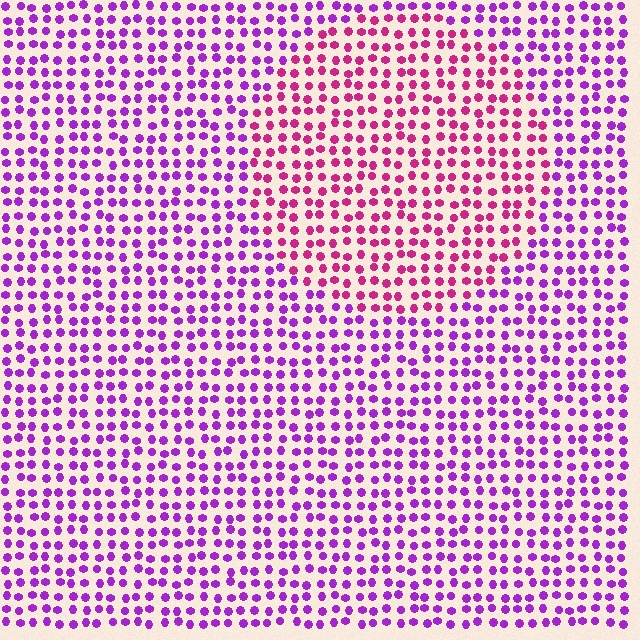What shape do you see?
I see a circle.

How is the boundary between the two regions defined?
The boundary is defined purely by a slight shift in hue (about 39 degrees). Spacing, size, and orientation are identical on both sides.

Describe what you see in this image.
The image is filled with small purple elements in a uniform arrangement. A circle-shaped region is visible where the elements are tinted to a slightly different hue, forming a subtle color boundary.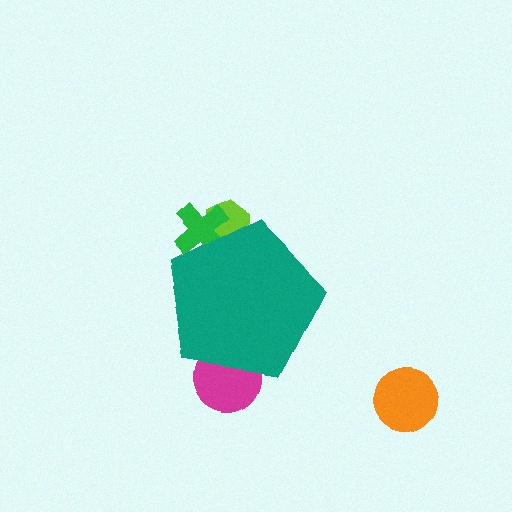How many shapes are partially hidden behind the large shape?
3 shapes are partially hidden.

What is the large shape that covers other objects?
A teal pentagon.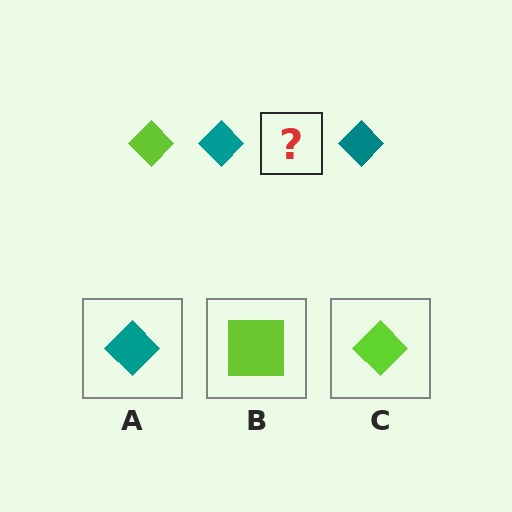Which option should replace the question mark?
Option C.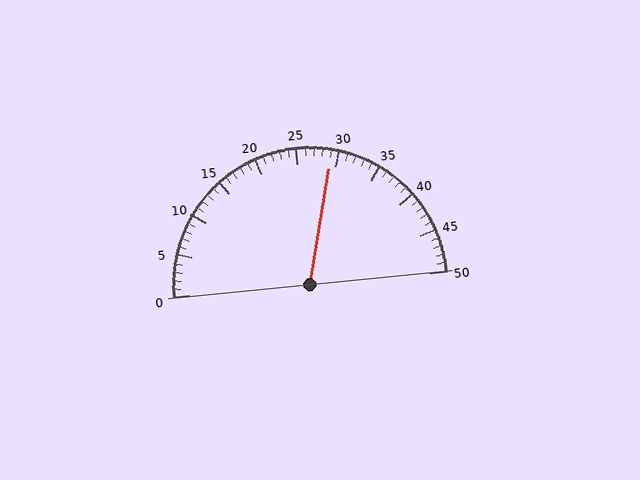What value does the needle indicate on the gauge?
The needle indicates approximately 29.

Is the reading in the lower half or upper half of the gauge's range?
The reading is in the upper half of the range (0 to 50).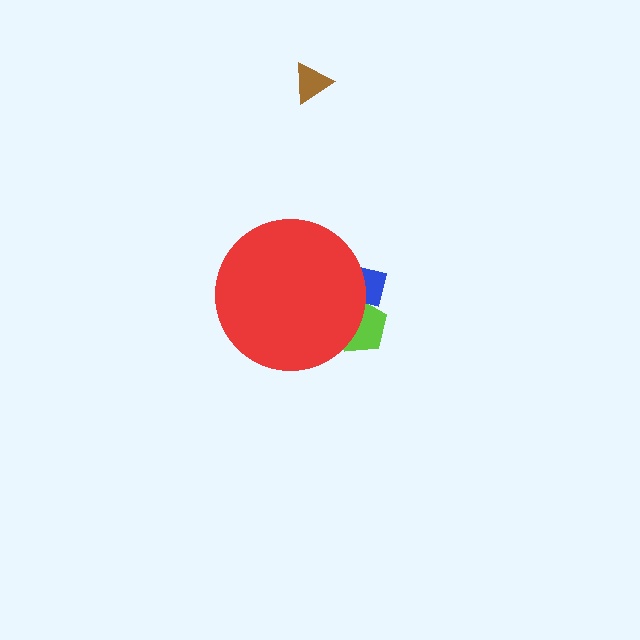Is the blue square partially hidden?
Yes, the blue square is partially hidden behind the red circle.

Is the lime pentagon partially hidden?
Yes, the lime pentagon is partially hidden behind the red circle.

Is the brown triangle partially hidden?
No, the brown triangle is fully visible.